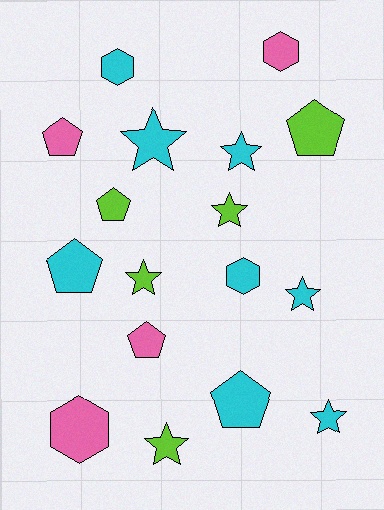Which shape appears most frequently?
Star, with 7 objects.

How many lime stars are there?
There are 3 lime stars.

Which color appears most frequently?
Cyan, with 8 objects.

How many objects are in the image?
There are 17 objects.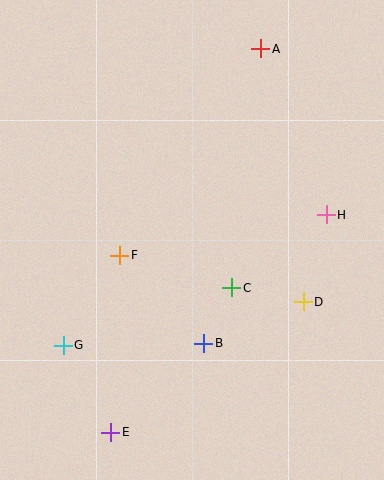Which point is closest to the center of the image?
Point C at (232, 288) is closest to the center.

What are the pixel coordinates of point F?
Point F is at (120, 255).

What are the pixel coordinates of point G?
Point G is at (63, 345).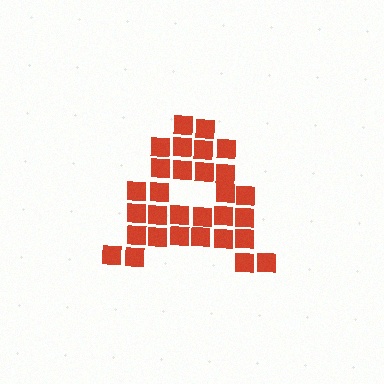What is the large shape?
The large shape is the letter A.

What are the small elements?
The small elements are squares.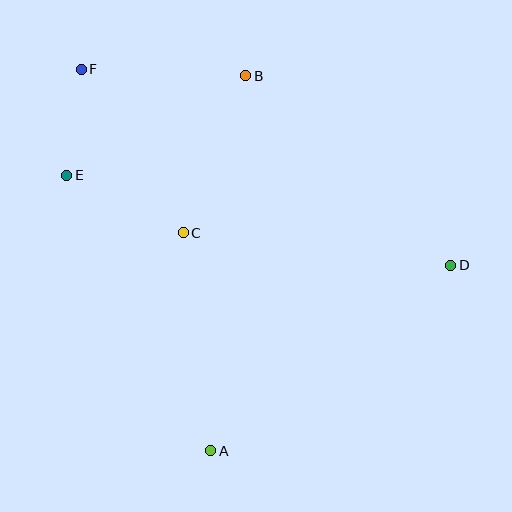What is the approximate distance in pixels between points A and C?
The distance between A and C is approximately 220 pixels.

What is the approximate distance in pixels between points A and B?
The distance between A and B is approximately 377 pixels.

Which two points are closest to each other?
Points E and F are closest to each other.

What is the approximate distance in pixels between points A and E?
The distance between A and E is approximately 311 pixels.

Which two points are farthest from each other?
Points D and F are farthest from each other.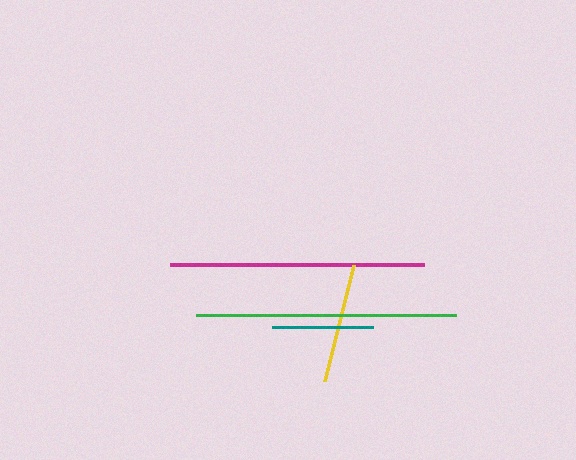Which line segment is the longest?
The green line is the longest at approximately 261 pixels.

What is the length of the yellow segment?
The yellow segment is approximately 120 pixels long.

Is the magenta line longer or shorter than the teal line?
The magenta line is longer than the teal line.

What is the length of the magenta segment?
The magenta segment is approximately 254 pixels long.